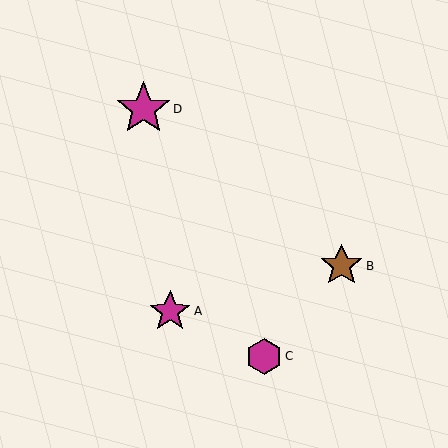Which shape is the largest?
The magenta star (labeled D) is the largest.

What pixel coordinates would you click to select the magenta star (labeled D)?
Click at (143, 109) to select the magenta star D.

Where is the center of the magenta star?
The center of the magenta star is at (170, 311).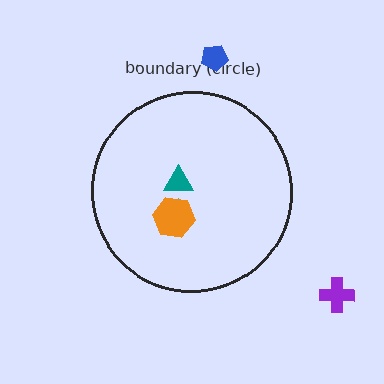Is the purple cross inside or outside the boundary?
Outside.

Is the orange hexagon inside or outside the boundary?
Inside.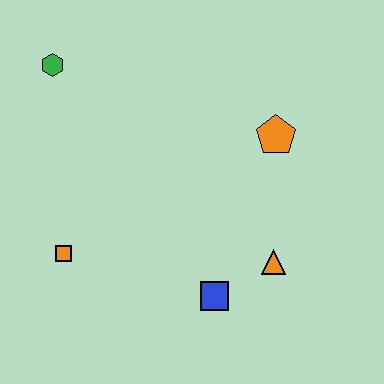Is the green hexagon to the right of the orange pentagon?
No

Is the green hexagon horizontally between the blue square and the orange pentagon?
No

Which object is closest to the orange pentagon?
The orange triangle is closest to the orange pentagon.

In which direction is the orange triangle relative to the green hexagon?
The orange triangle is to the right of the green hexagon.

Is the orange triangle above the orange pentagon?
No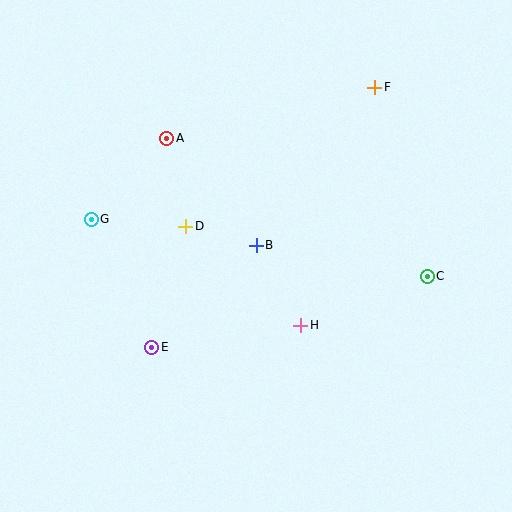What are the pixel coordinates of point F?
Point F is at (375, 87).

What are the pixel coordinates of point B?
Point B is at (256, 245).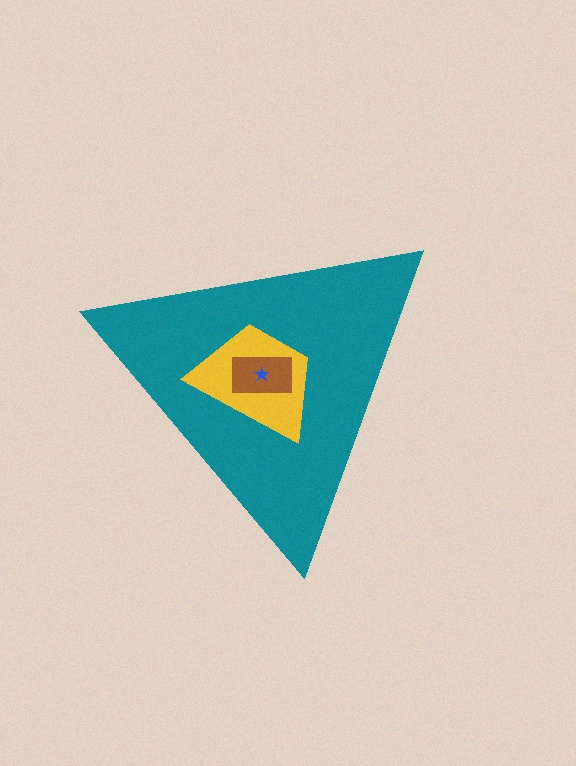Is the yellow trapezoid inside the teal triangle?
Yes.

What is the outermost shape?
The teal triangle.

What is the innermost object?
The blue star.